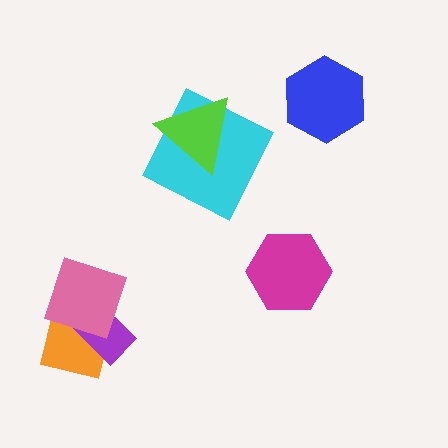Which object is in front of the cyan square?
The lime triangle is in front of the cyan square.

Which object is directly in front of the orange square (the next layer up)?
The purple rectangle is directly in front of the orange square.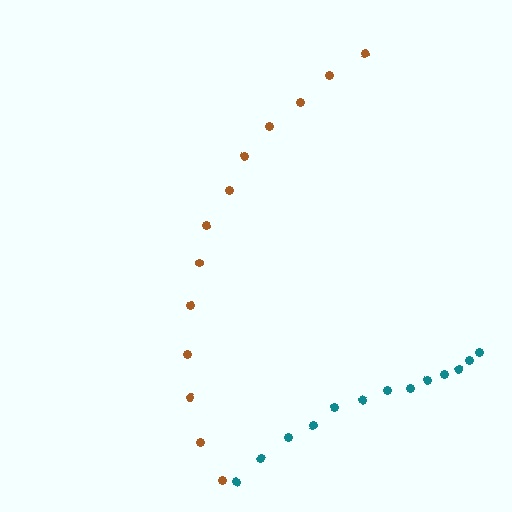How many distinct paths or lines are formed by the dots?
There are 2 distinct paths.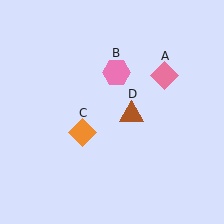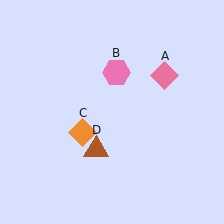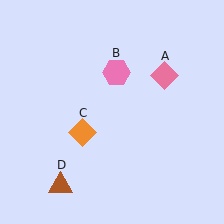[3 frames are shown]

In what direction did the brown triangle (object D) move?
The brown triangle (object D) moved down and to the left.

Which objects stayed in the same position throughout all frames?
Pink diamond (object A) and pink hexagon (object B) and orange diamond (object C) remained stationary.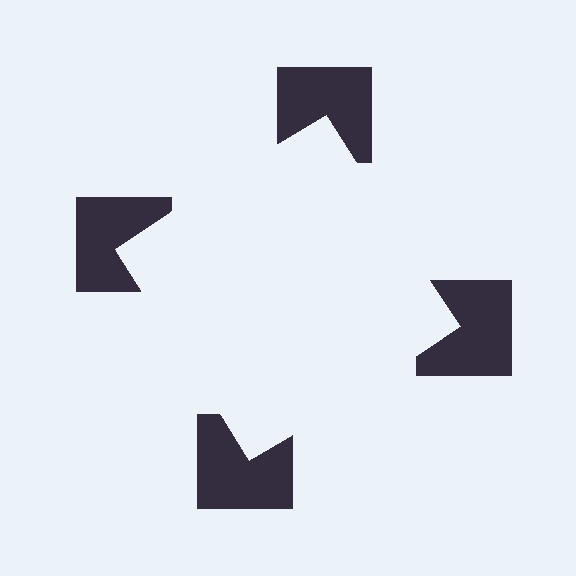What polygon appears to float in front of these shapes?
An illusory square — its edges are inferred from the aligned wedge cuts in the notched squares, not physically drawn.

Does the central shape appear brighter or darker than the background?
It typically appears slightly brighter than the background, even though no actual brightness change is drawn.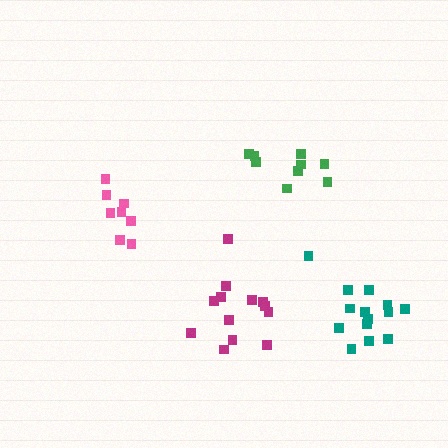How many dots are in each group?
Group 1: 8 dots, Group 2: 13 dots, Group 3: 9 dots, Group 4: 14 dots (44 total).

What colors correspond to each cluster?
The clusters are colored: pink, magenta, green, teal.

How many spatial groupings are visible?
There are 4 spatial groupings.